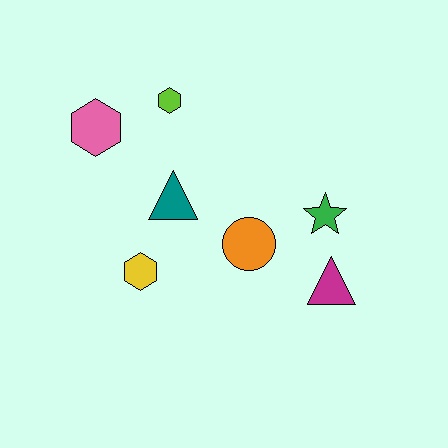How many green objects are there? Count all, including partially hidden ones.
There is 1 green object.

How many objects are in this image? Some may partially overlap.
There are 7 objects.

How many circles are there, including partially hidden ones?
There is 1 circle.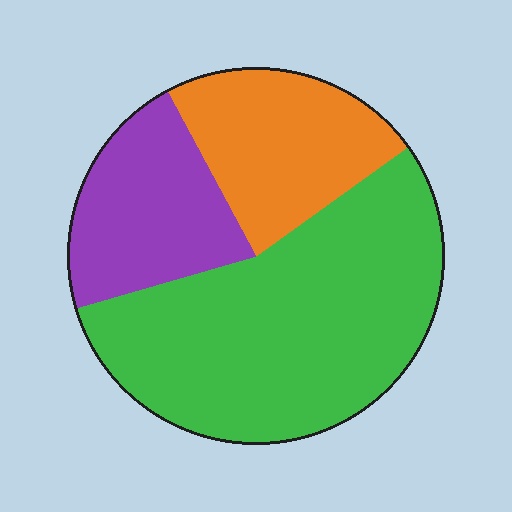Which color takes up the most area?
Green, at roughly 55%.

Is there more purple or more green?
Green.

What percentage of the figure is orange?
Orange covers about 25% of the figure.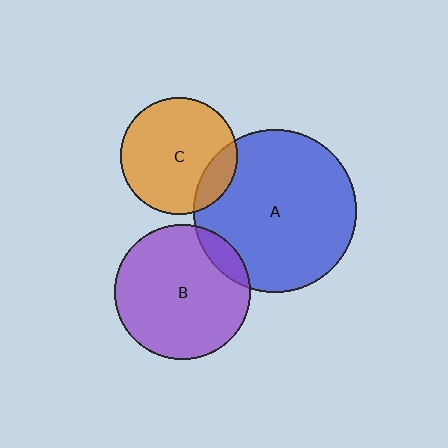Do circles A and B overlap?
Yes.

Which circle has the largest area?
Circle A (blue).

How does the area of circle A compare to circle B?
Approximately 1.5 times.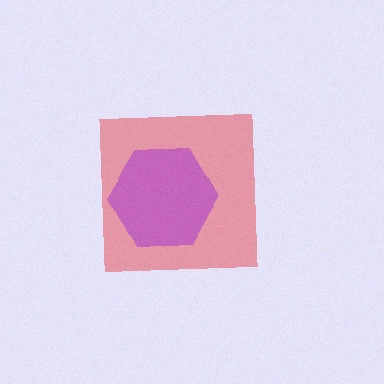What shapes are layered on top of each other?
The layered shapes are: a red square, a purple hexagon.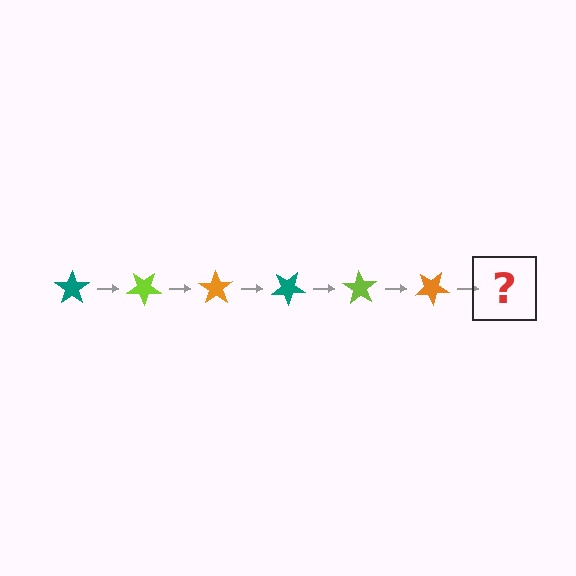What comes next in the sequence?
The next element should be a teal star, rotated 210 degrees from the start.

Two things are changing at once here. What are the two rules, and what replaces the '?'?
The two rules are that it rotates 35 degrees each step and the color cycles through teal, lime, and orange. The '?' should be a teal star, rotated 210 degrees from the start.